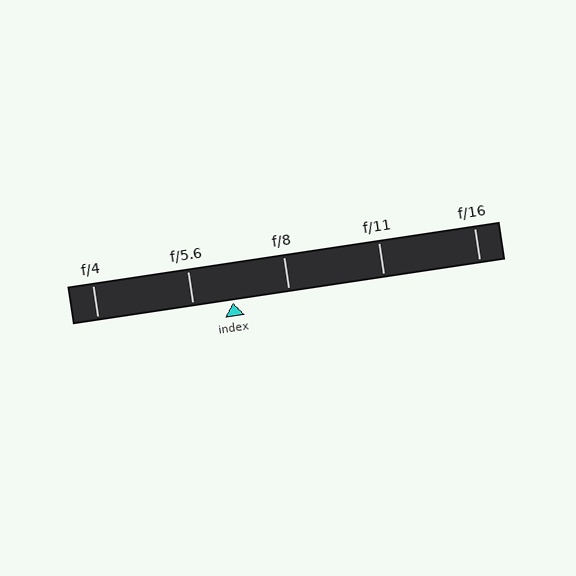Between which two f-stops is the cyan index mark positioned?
The index mark is between f/5.6 and f/8.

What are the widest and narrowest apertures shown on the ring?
The widest aperture shown is f/4 and the narrowest is f/16.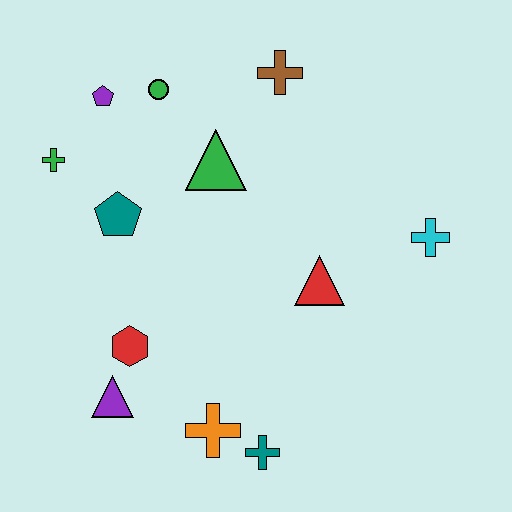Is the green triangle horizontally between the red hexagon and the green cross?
No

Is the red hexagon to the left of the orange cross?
Yes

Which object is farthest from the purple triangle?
The brown cross is farthest from the purple triangle.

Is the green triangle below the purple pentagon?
Yes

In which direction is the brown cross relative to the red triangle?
The brown cross is above the red triangle.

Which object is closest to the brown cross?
The green triangle is closest to the brown cross.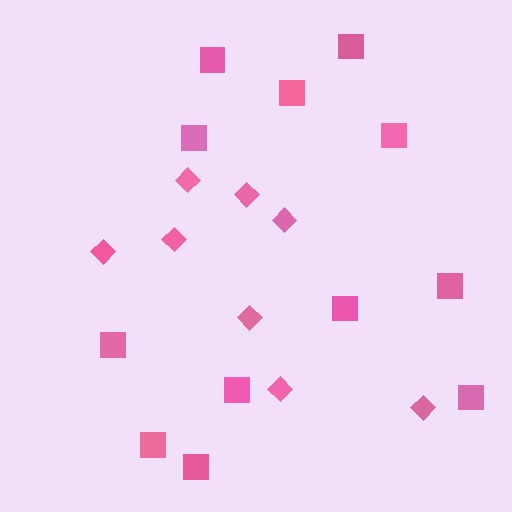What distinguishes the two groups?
There are 2 groups: one group of squares (12) and one group of diamonds (8).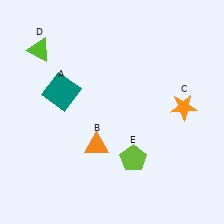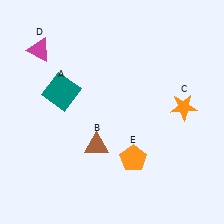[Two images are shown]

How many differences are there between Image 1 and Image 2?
There are 3 differences between the two images.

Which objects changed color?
B changed from orange to brown. D changed from lime to magenta. E changed from lime to orange.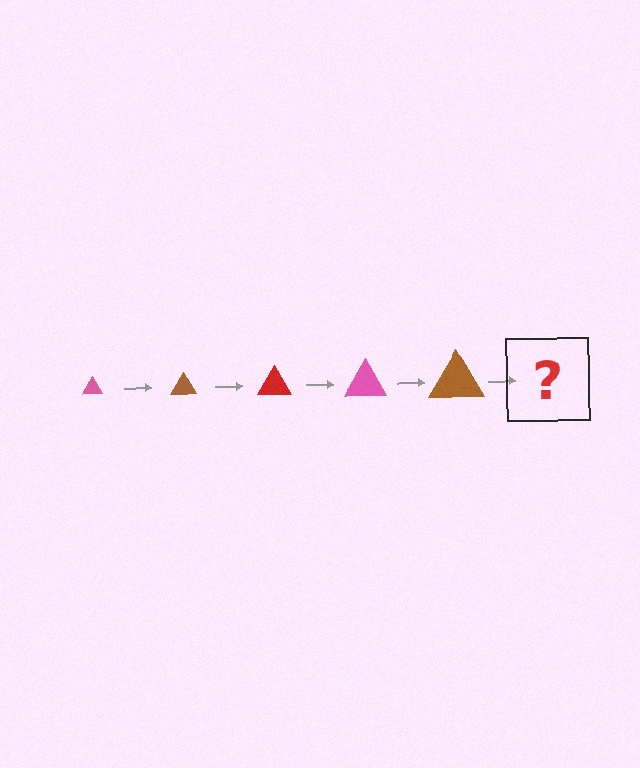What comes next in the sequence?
The next element should be a red triangle, larger than the previous one.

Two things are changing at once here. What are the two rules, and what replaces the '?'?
The two rules are that the triangle grows larger each step and the color cycles through pink, brown, and red. The '?' should be a red triangle, larger than the previous one.